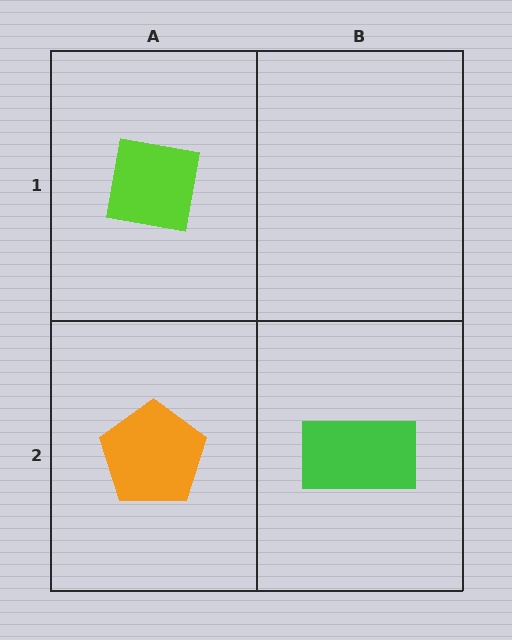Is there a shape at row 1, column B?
No, that cell is empty.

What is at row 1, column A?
A lime square.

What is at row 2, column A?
An orange pentagon.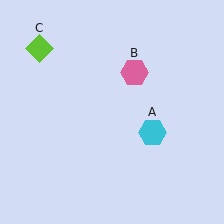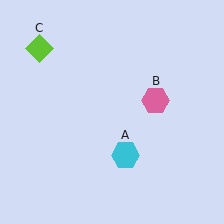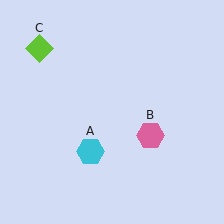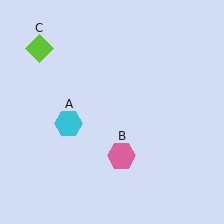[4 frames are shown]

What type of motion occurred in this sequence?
The cyan hexagon (object A), pink hexagon (object B) rotated clockwise around the center of the scene.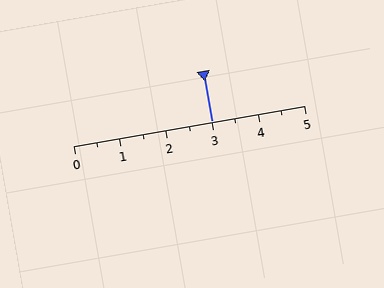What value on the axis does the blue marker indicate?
The marker indicates approximately 3.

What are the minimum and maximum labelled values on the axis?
The axis runs from 0 to 5.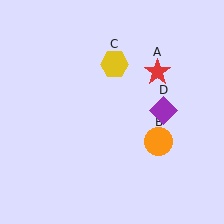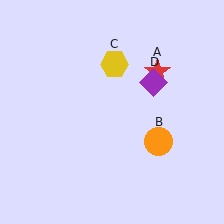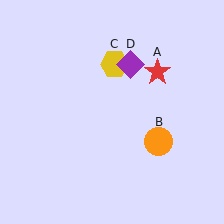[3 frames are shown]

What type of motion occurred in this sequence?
The purple diamond (object D) rotated counterclockwise around the center of the scene.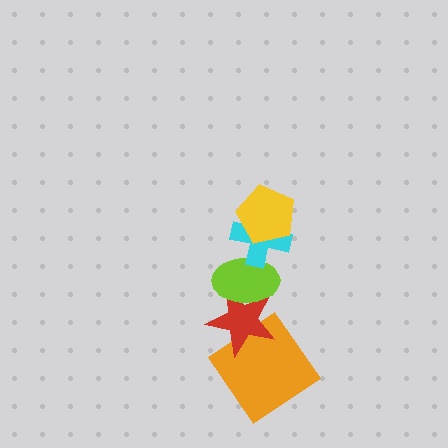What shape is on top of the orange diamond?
The red star is on top of the orange diamond.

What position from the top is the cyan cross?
The cyan cross is 2nd from the top.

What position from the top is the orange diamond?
The orange diamond is 5th from the top.